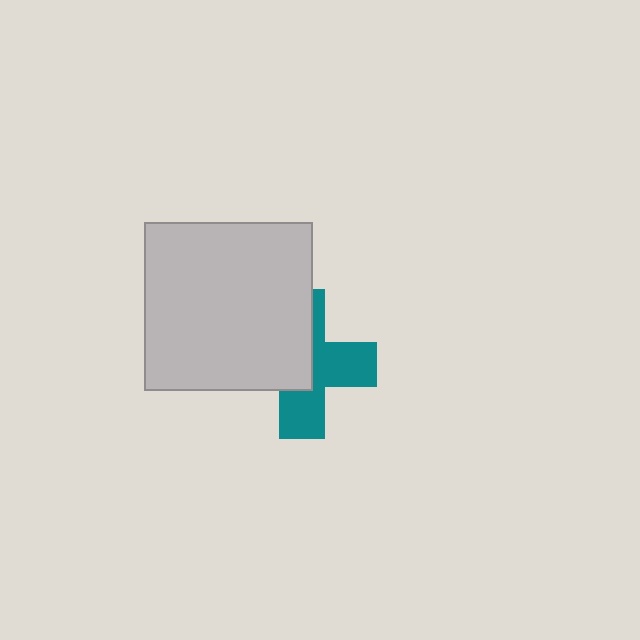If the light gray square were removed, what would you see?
You would see the complete teal cross.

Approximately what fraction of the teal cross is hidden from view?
Roughly 50% of the teal cross is hidden behind the light gray square.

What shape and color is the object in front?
The object in front is a light gray square.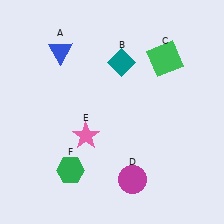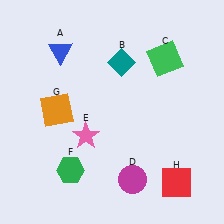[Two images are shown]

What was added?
An orange square (G), a red square (H) were added in Image 2.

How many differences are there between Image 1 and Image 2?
There are 2 differences between the two images.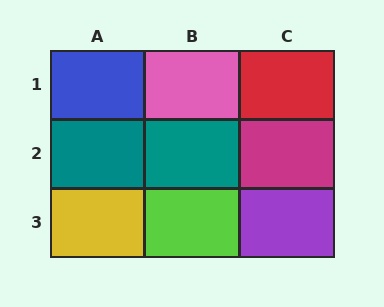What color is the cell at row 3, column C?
Purple.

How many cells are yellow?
1 cell is yellow.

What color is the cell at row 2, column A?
Teal.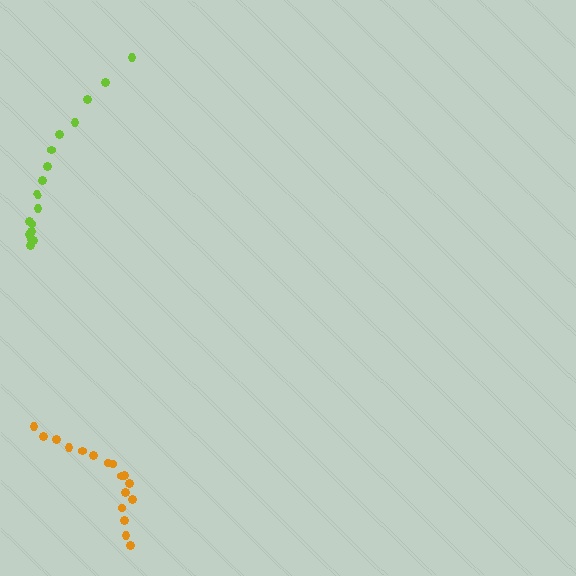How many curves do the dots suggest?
There are 2 distinct paths.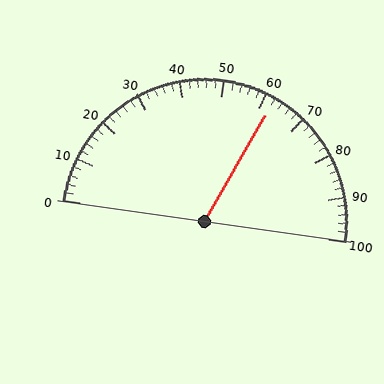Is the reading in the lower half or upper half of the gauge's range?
The reading is in the upper half of the range (0 to 100).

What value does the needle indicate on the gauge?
The needle indicates approximately 62.